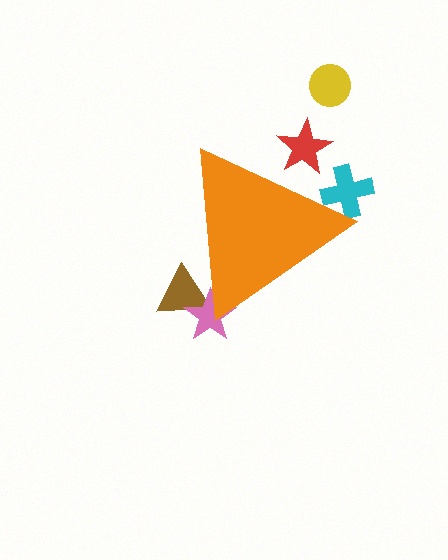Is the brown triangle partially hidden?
Yes, the brown triangle is partially hidden behind the orange triangle.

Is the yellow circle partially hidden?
No, the yellow circle is fully visible.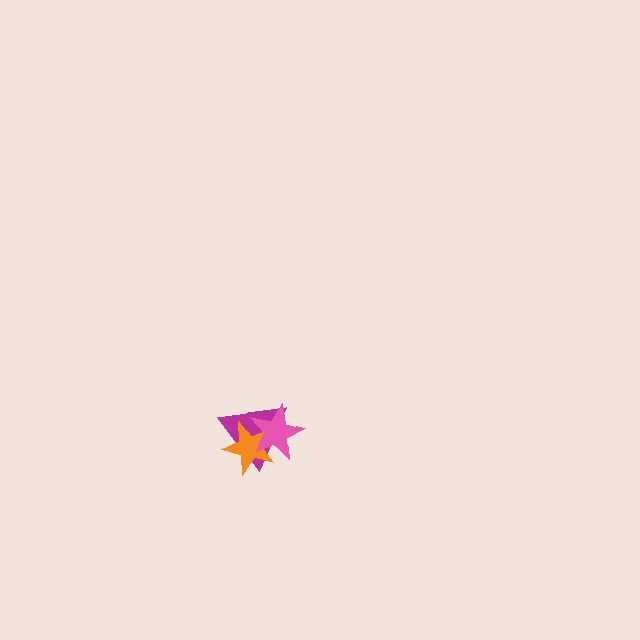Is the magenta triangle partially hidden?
Yes, it is partially covered by another shape.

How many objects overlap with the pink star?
2 objects overlap with the pink star.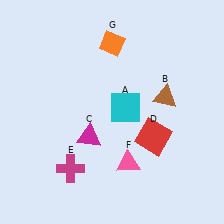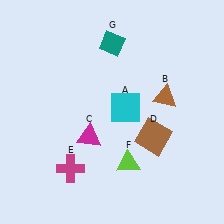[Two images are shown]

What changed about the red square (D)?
In Image 1, D is red. In Image 2, it changed to brown.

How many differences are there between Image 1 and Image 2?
There are 3 differences between the two images.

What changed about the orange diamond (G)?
In Image 1, G is orange. In Image 2, it changed to teal.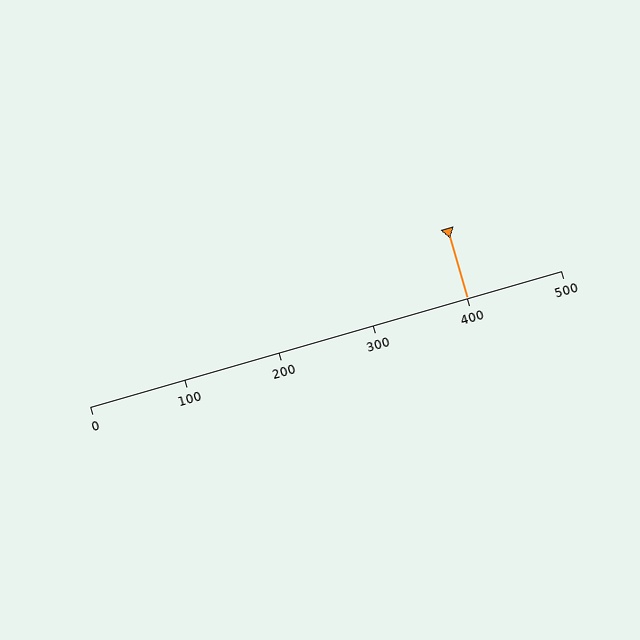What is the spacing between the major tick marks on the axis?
The major ticks are spaced 100 apart.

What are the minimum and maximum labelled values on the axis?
The axis runs from 0 to 500.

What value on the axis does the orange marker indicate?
The marker indicates approximately 400.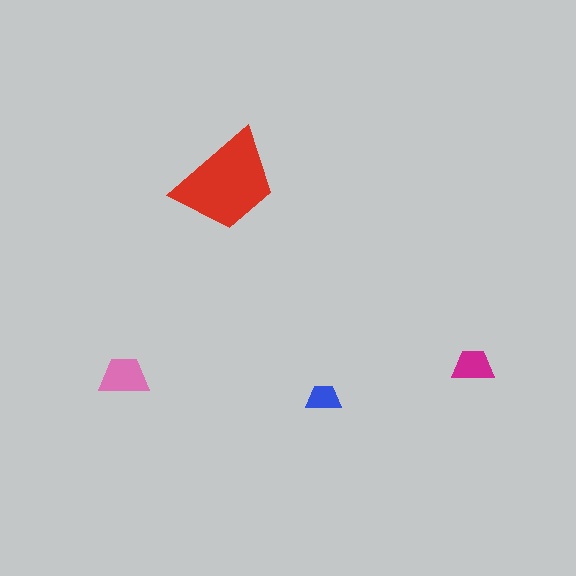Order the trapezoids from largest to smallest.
the red one, the pink one, the magenta one, the blue one.